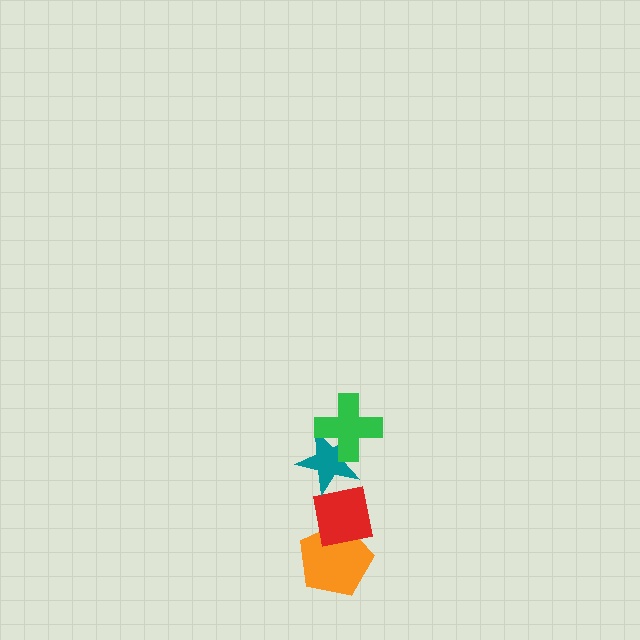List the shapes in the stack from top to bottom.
From top to bottom: the green cross, the teal star, the red square, the orange pentagon.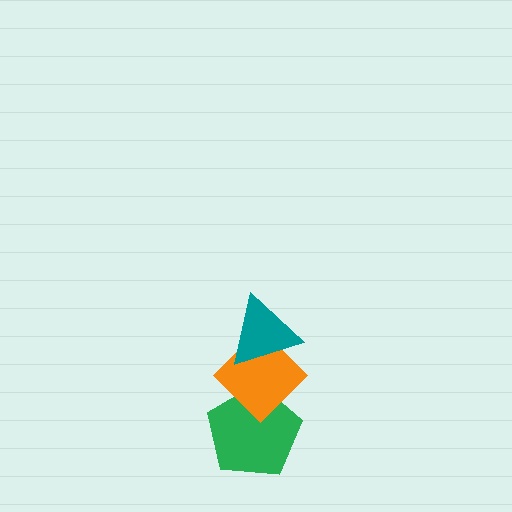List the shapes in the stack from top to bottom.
From top to bottom: the teal triangle, the orange diamond, the green pentagon.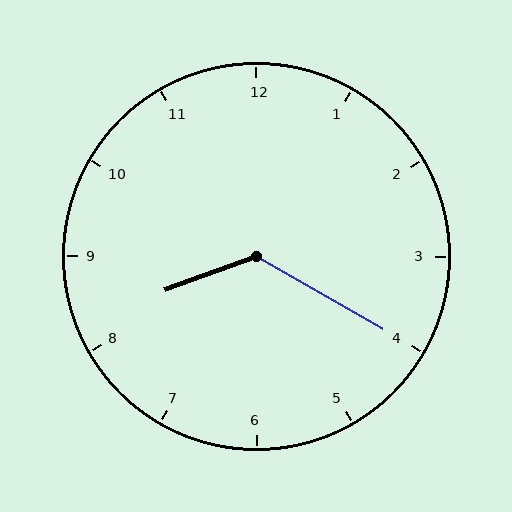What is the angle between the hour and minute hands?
Approximately 130 degrees.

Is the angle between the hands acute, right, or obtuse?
It is obtuse.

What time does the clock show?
8:20.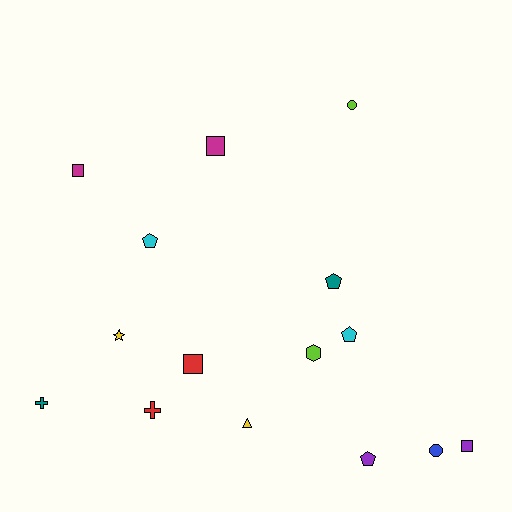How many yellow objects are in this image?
There are 2 yellow objects.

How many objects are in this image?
There are 15 objects.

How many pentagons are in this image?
There are 4 pentagons.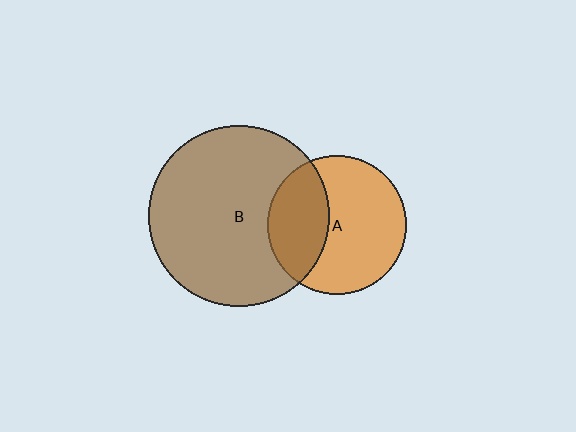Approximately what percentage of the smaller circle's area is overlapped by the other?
Approximately 35%.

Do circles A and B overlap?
Yes.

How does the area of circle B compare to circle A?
Approximately 1.7 times.